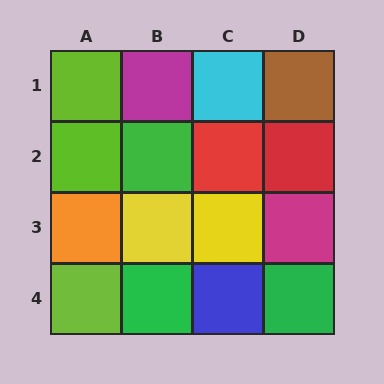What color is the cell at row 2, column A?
Lime.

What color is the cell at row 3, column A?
Orange.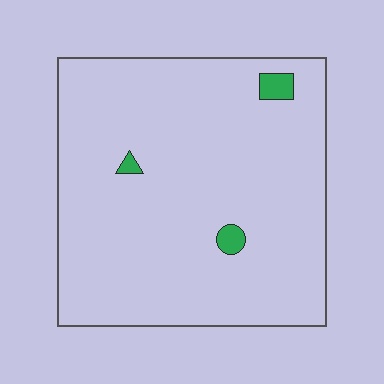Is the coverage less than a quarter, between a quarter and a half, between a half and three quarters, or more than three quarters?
Less than a quarter.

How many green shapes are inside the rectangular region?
3.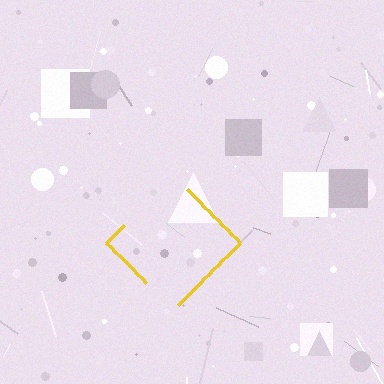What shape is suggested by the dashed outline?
The dashed outline suggests a diamond.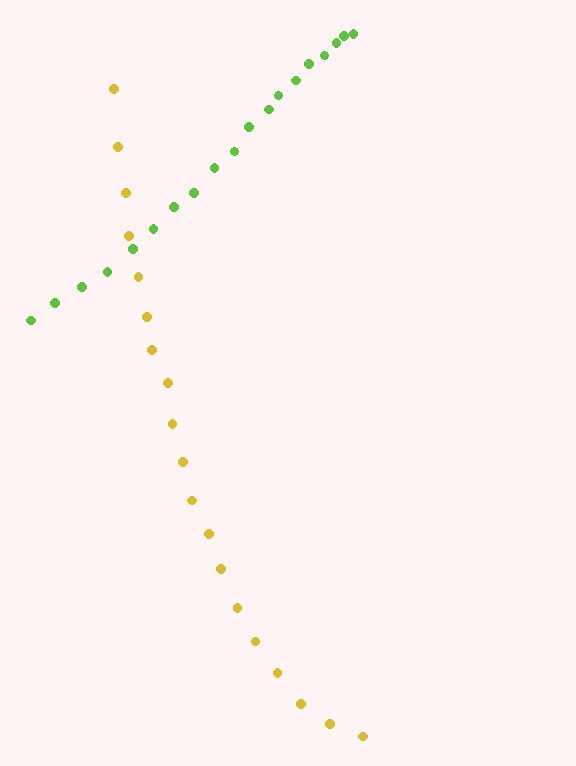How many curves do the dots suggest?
There are 2 distinct paths.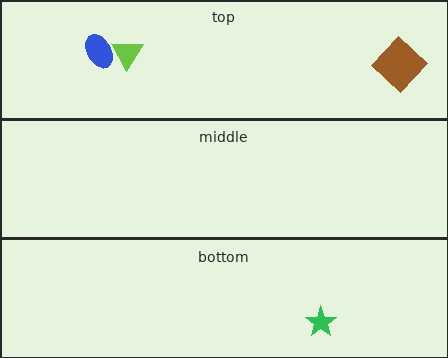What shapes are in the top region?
The blue ellipse, the brown diamond, the lime triangle.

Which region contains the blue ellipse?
The top region.